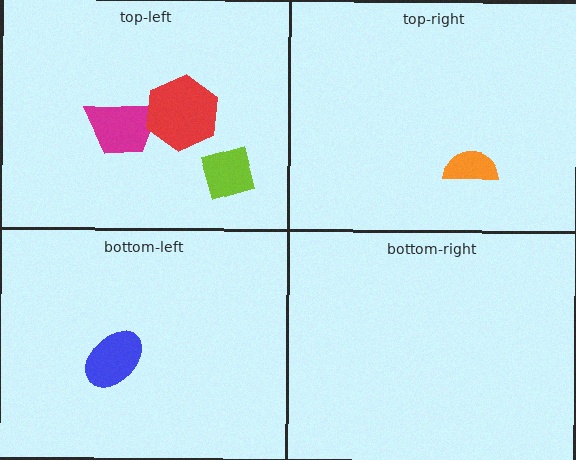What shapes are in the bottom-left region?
The blue ellipse.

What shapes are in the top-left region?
The lime diamond, the magenta trapezoid, the red hexagon.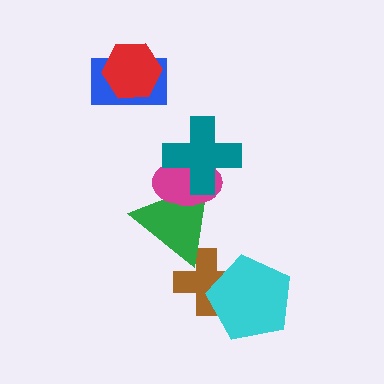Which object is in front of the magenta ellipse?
The teal cross is in front of the magenta ellipse.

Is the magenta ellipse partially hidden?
Yes, it is partially covered by another shape.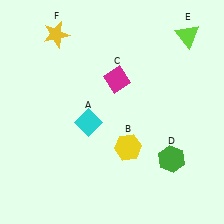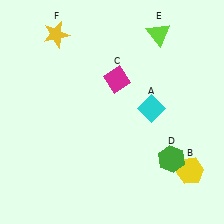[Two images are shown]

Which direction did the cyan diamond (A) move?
The cyan diamond (A) moved right.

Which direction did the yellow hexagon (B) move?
The yellow hexagon (B) moved right.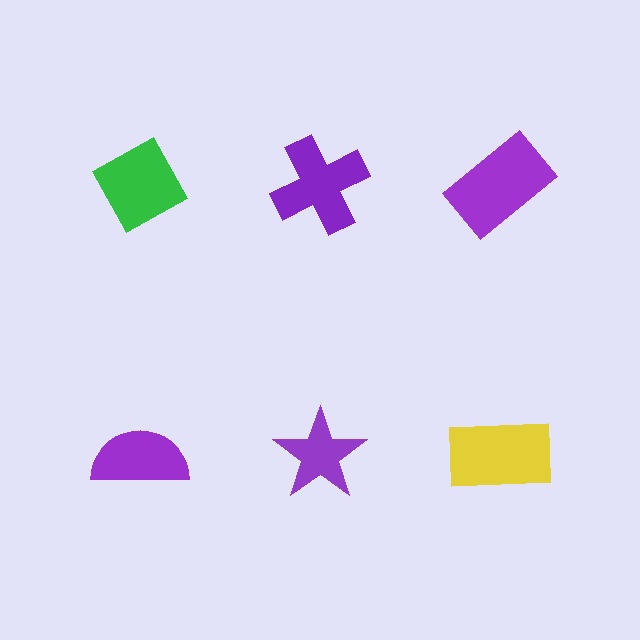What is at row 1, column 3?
A purple rectangle.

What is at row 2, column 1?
A purple semicircle.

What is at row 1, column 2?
A purple cross.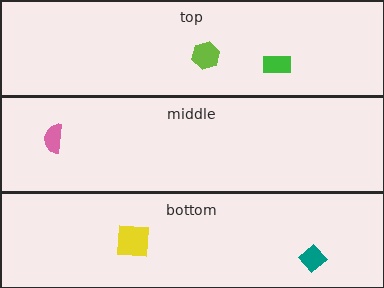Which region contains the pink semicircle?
The middle region.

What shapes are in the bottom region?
The teal diamond, the yellow square.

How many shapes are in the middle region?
1.